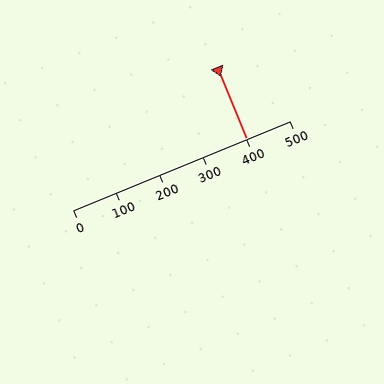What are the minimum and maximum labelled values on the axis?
The axis runs from 0 to 500.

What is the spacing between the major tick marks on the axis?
The major ticks are spaced 100 apart.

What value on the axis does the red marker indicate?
The marker indicates approximately 400.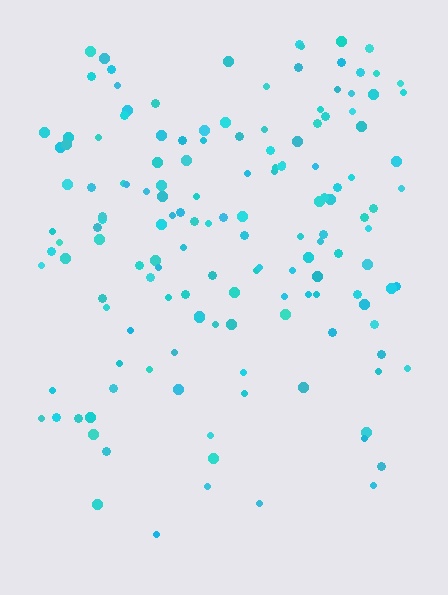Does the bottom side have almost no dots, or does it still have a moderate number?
Still a moderate number, just noticeably fewer than the top.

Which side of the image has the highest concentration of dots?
The top.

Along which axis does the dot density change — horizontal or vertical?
Vertical.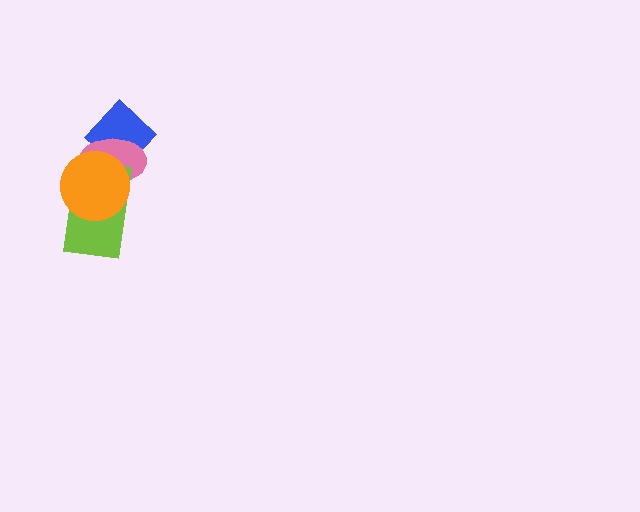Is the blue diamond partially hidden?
Yes, it is partially covered by another shape.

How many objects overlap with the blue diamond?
2 objects overlap with the blue diamond.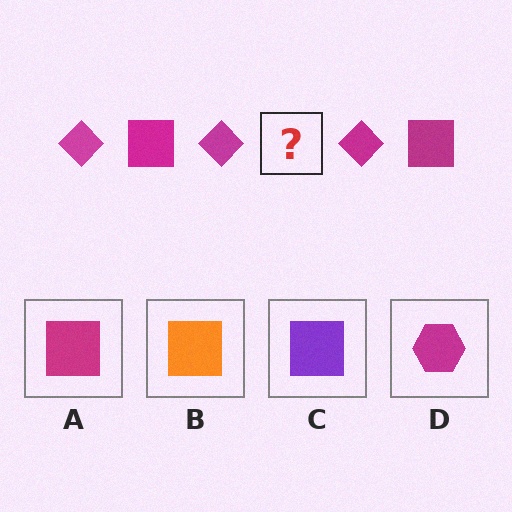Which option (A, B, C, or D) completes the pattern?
A.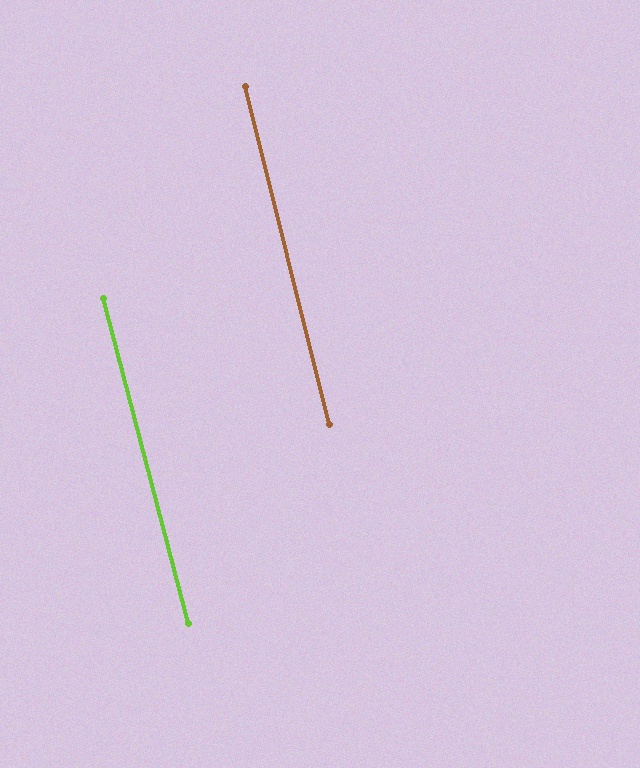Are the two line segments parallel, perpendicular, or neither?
Parallel — their directions differ by only 0.6°.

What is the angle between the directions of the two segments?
Approximately 1 degree.